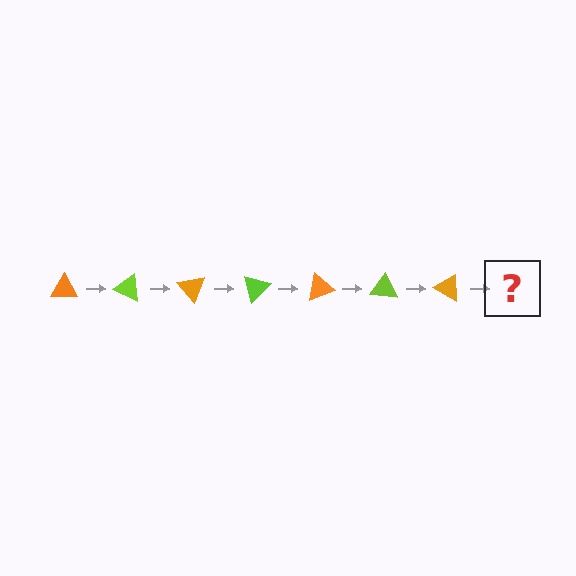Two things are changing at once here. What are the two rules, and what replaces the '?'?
The two rules are that it rotates 25 degrees each step and the color cycles through orange and lime. The '?' should be a lime triangle, rotated 175 degrees from the start.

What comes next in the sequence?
The next element should be a lime triangle, rotated 175 degrees from the start.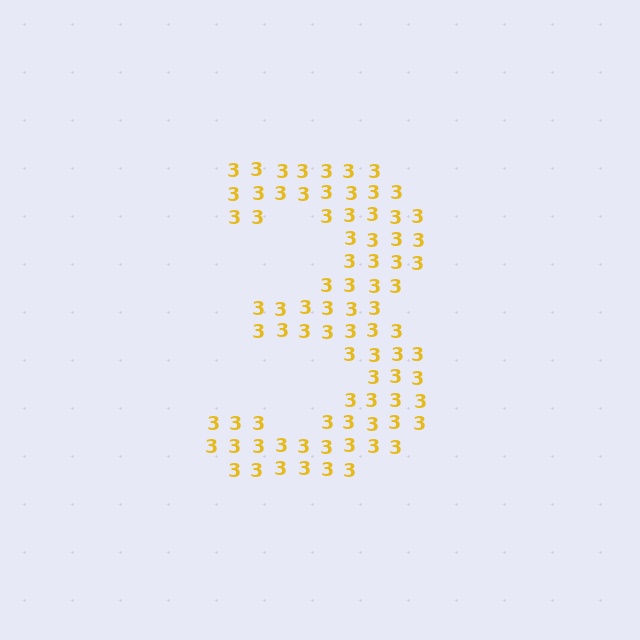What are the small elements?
The small elements are digit 3's.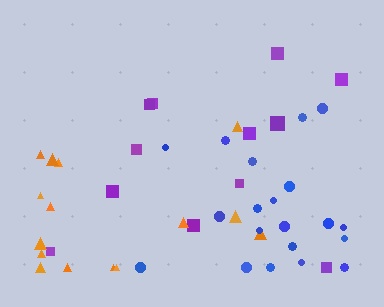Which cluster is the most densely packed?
Blue.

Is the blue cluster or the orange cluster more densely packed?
Blue.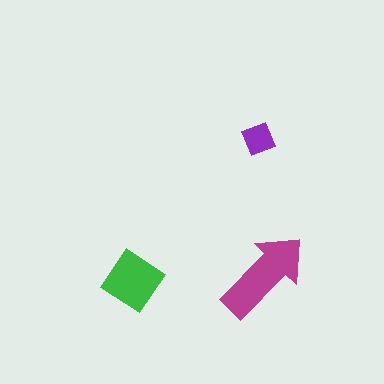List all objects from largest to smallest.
The magenta arrow, the green diamond, the purple square.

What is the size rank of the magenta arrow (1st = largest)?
1st.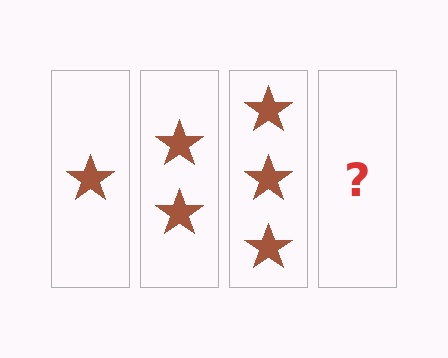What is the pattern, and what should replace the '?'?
The pattern is that each step adds one more star. The '?' should be 4 stars.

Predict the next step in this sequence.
The next step is 4 stars.